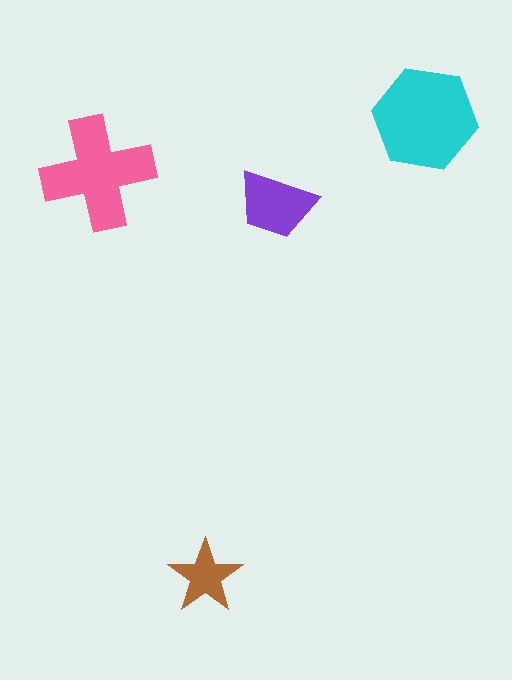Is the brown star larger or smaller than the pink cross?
Smaller.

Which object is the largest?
The cyan hexagon.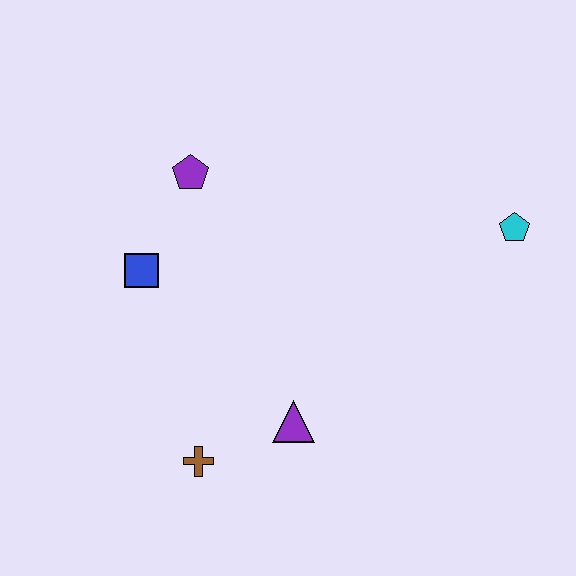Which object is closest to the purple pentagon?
The blue square is closest to the purple pentagon.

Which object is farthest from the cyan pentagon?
The brown cross is farthest from the cyan pentagon.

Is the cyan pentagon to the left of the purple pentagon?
No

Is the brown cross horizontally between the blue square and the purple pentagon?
No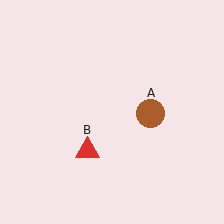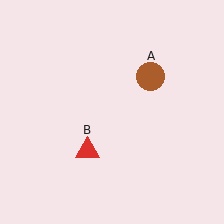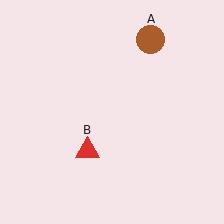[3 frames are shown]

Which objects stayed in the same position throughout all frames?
Red triangle (object B) remained stationary.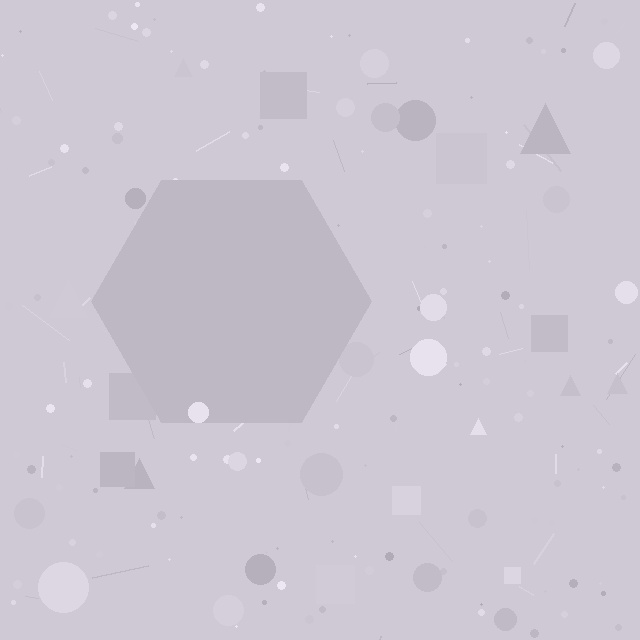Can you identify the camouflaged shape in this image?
The camouflaged shape is a hexagon.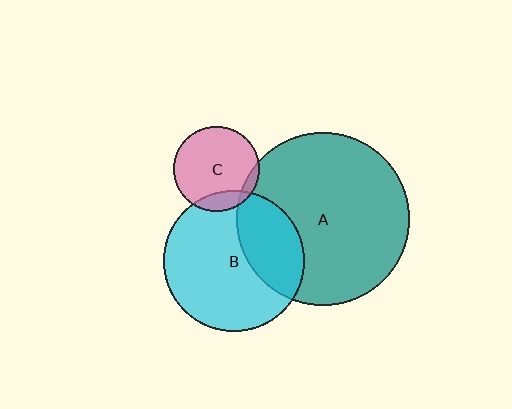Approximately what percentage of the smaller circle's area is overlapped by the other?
Approximately 30%.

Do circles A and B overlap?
Yes.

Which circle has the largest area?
Circle A (teal).